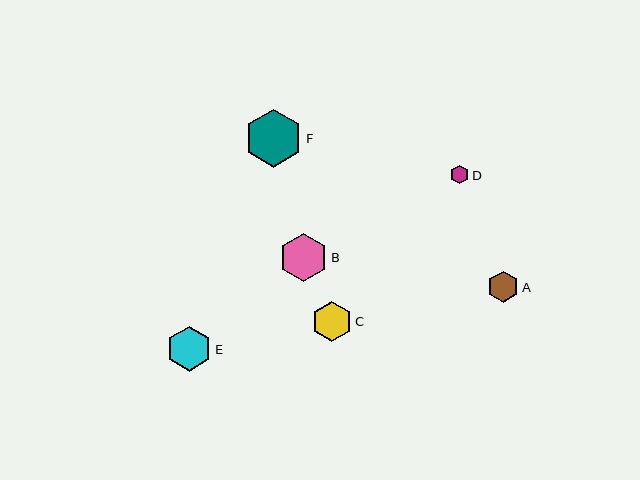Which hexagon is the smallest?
Hexagon D is the smallest with a size of approximately 18 pixels.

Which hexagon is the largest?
Hexagon F is the largest with a size of approximately 58 pixels.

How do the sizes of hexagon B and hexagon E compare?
Hexagon B and hexagon E are approximately the same size.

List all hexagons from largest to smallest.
From largest to smallest: F, B, E, C, A, D.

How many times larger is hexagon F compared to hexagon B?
Hexagon F is approximately 1.2 times the size of hexagon B.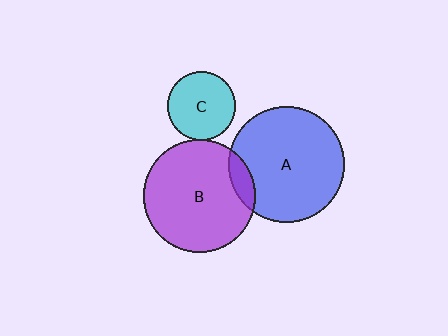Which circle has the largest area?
Circle A (blue).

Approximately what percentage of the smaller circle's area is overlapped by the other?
Approximately 10%.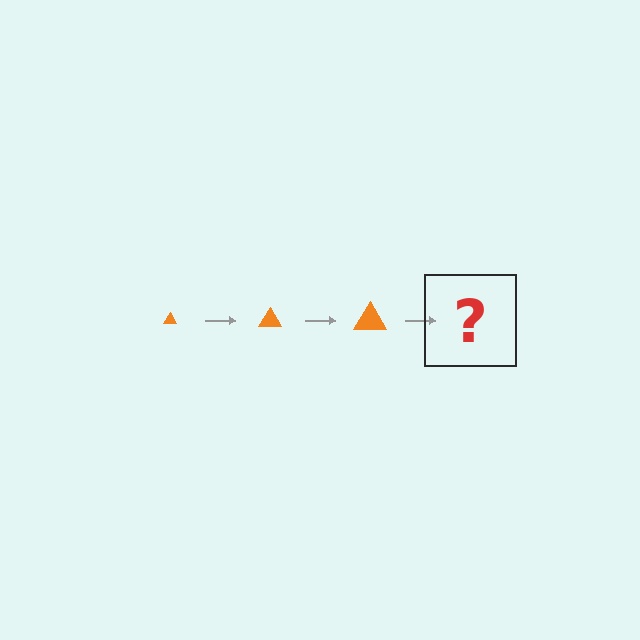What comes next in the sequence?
The next element should be an orange triangle, larger than the previous one.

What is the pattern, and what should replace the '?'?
The pattern is that the triangle gets progressively larger each step. The '?' should be an orange triangle, larger than the previous one.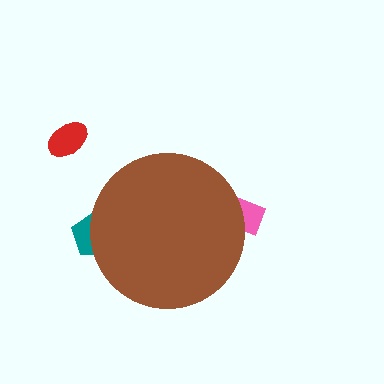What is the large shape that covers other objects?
A brown circle.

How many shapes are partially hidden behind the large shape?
2 shapes are partially hidden.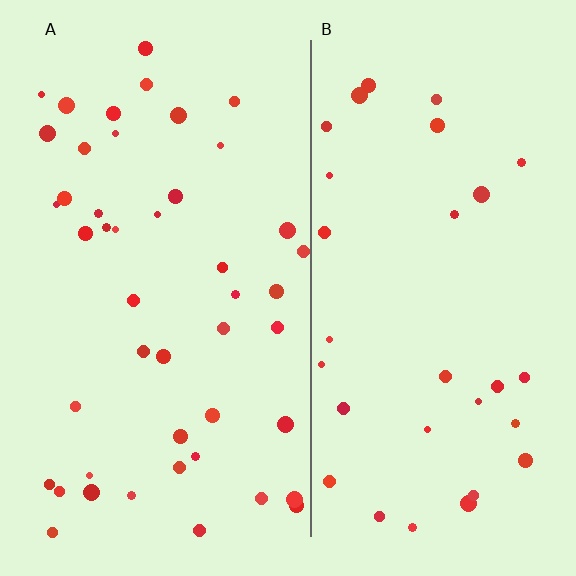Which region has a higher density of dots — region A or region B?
A (the left).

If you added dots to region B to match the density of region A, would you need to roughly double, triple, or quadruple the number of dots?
Approximately double.